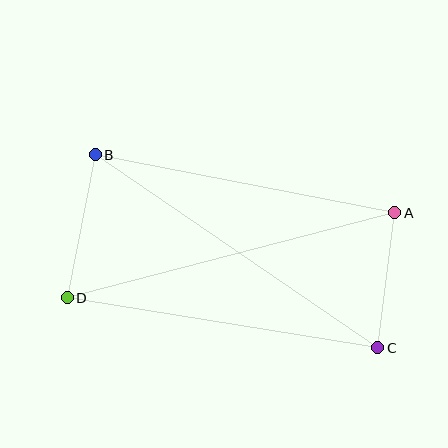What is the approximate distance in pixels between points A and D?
The distance between A and D is approximately 338 pixels.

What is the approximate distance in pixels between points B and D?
The distance between B and D is approximately 146 pixels.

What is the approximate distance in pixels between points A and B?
The distance between A and B is approximately 305 pixels.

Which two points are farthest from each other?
Points B and C are farthest from each other.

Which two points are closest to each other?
Points A and C are closest to each other.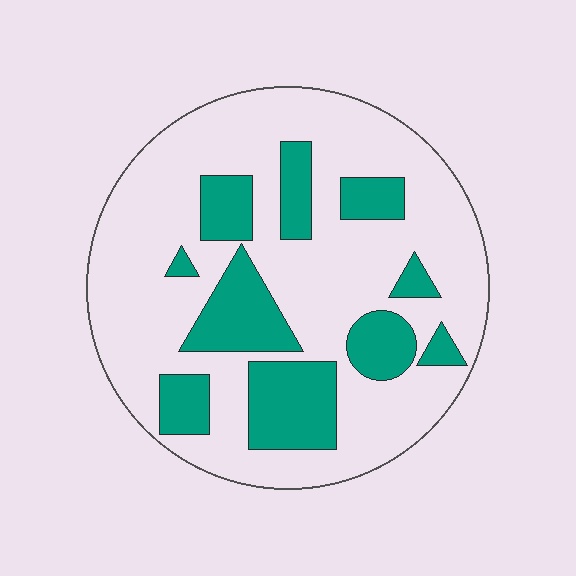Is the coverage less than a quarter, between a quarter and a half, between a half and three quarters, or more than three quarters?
Between a quarter and a half.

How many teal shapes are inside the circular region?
10.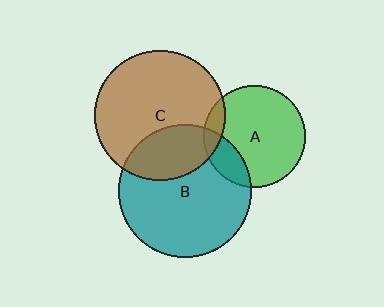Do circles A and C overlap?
Yes.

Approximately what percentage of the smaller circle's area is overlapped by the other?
Approximately 10%.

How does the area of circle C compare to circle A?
Approximately 1.6 times.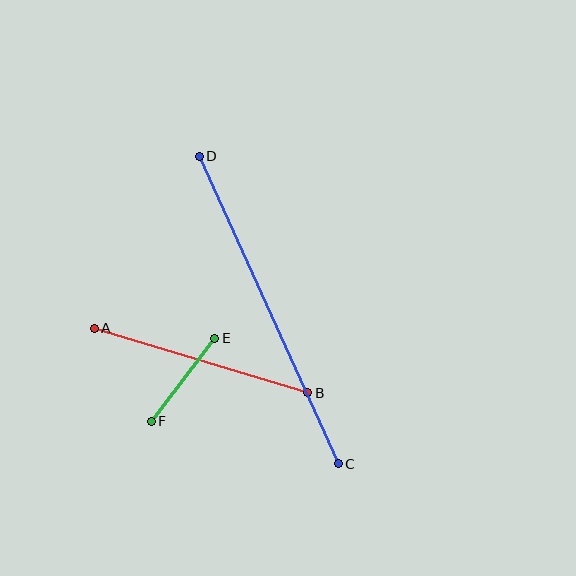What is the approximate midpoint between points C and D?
The midpoint is at approximately (269, 310) pixels.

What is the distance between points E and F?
The distance is approximately 104 pixels.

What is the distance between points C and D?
The distance is approximately 337 pixels.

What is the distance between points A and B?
The distance is approximately 223 pixels.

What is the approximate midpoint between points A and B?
The midpoint is at approximately (201, 361) pixels.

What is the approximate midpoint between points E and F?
The midpoint is at approximately (183, 380) pixels.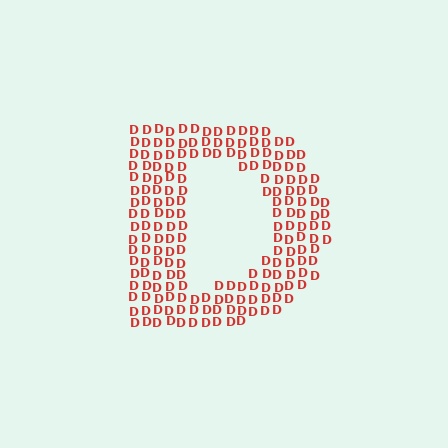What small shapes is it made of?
It is made of small letter D's.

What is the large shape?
The large shape is the letter D.